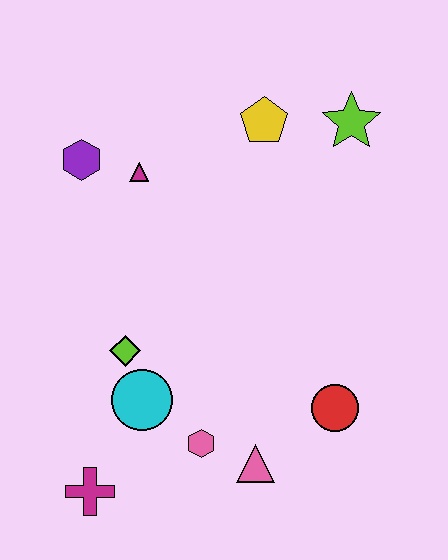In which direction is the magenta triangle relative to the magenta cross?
The magenta triangle is above the magenta cross.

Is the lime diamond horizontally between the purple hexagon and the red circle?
Yes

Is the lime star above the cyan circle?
Yes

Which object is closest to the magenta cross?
The cyan circle is closest to the magenta cross.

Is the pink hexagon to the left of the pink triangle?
Yes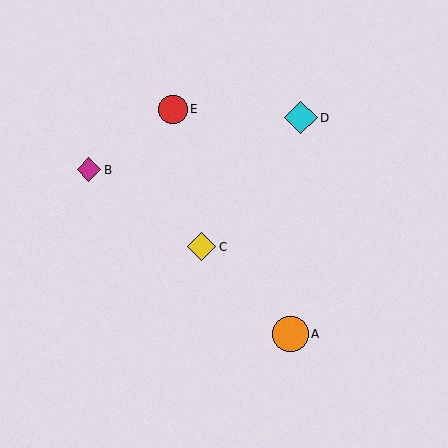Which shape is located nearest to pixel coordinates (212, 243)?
The yellow diamond (labeled C) at (202, 247) is nearest to that location.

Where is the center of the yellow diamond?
The center of the yellow diamond is at (202, 247).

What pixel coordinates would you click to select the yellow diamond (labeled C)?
Click at (202, 247) to select the yellow diamond C.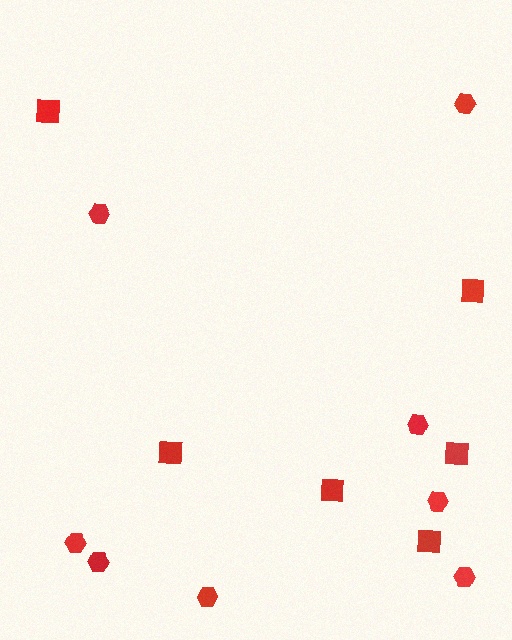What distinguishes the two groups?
There are 2 groups: one group of squares (6) and one group of hexagons (8).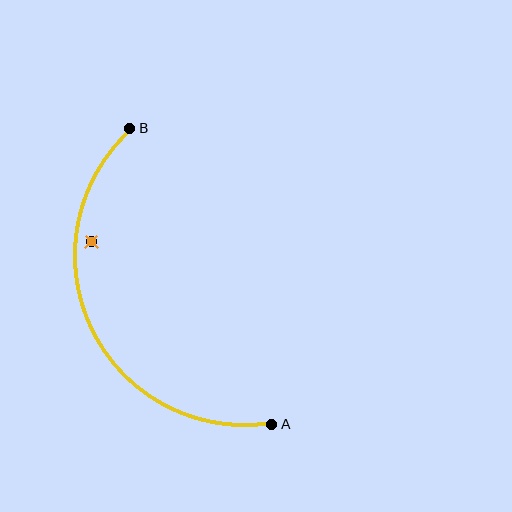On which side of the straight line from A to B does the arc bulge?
The arc bulges to the left of the straight line connecting A and B.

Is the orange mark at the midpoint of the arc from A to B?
No — the orange mark does not lie on the arc at all. It sits slightly inside the curve.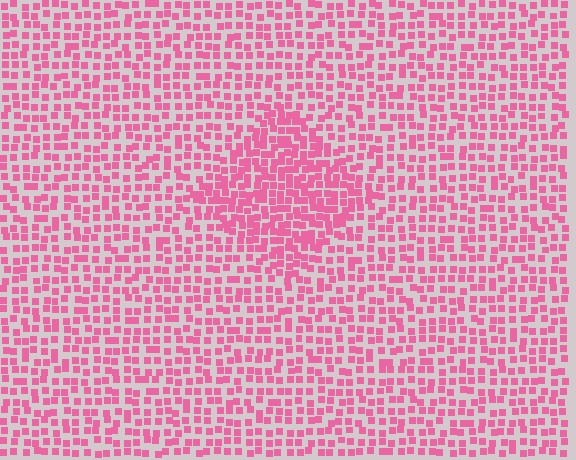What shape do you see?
I see a diamond.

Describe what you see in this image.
The image contains small pink elements arranged at two different densities. A diamond-shaped region is visible where the elements are more densely packed than the surrounding area.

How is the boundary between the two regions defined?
The boundary is defined by a change in element density (approximately 1.7x ratio). All elements are the same color, size, and shape.